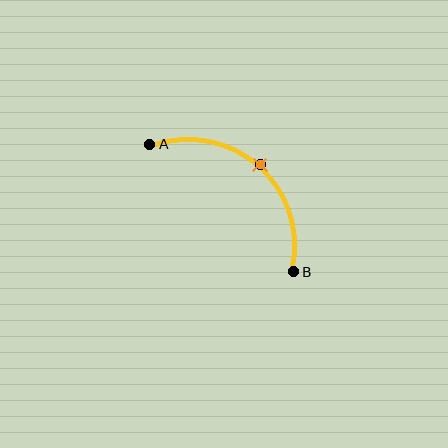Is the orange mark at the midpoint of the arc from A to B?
Yes. The orange mark lies on the arc at equal arc-length from both A and B — it is the arc midpoint.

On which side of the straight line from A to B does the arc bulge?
The arc bulges above and to the right of the straight line connecting A and B.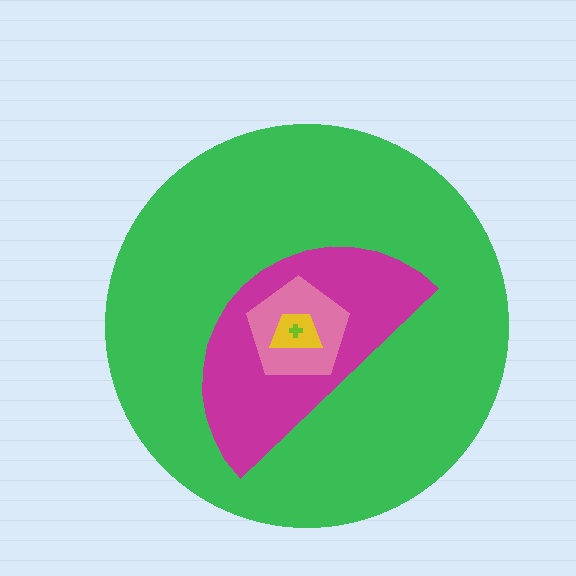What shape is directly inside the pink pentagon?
The yellow trapezoid.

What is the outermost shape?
The green circle.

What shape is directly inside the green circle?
The magenta semicircle.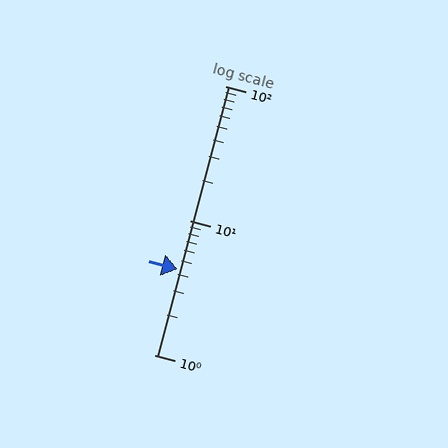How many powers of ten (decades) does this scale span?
The scale spans 2 decades, from 1 to 100.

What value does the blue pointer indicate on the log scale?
The pointer indicates approximately 4.3.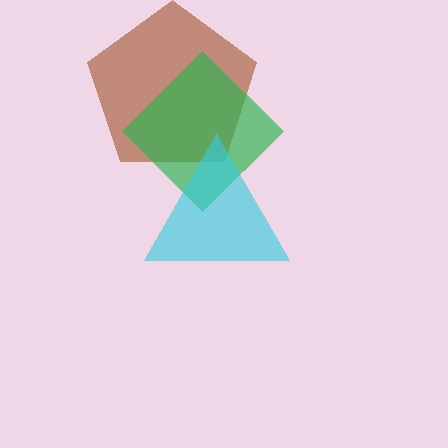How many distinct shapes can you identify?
There are 3 distinct shapes: a brown pentagon, a green diamond, a cyan triangle.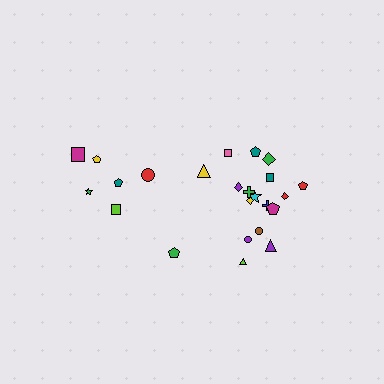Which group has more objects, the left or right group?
The right group.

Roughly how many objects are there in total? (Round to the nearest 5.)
Roughly 25 objects in total.